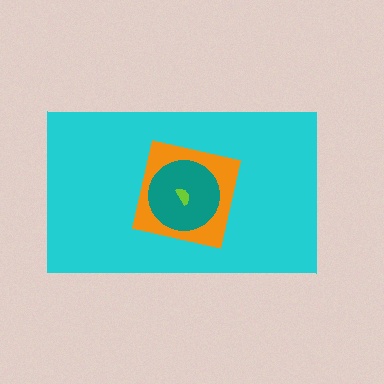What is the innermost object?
The lime semicircle.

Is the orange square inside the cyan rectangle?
Yes.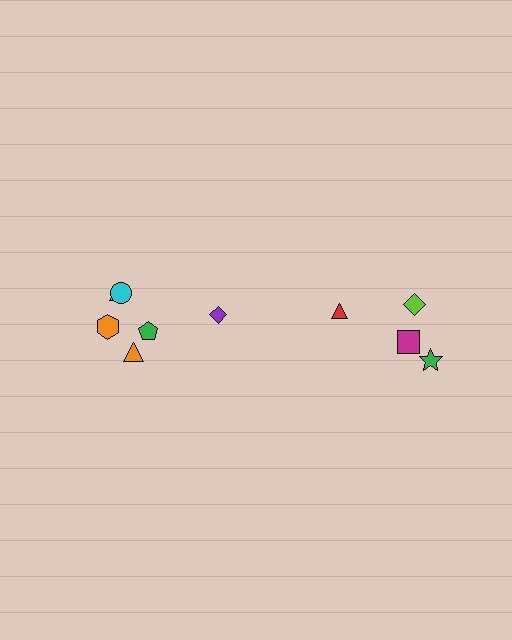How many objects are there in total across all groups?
There are 10 objects.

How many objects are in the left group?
There are 6 objects.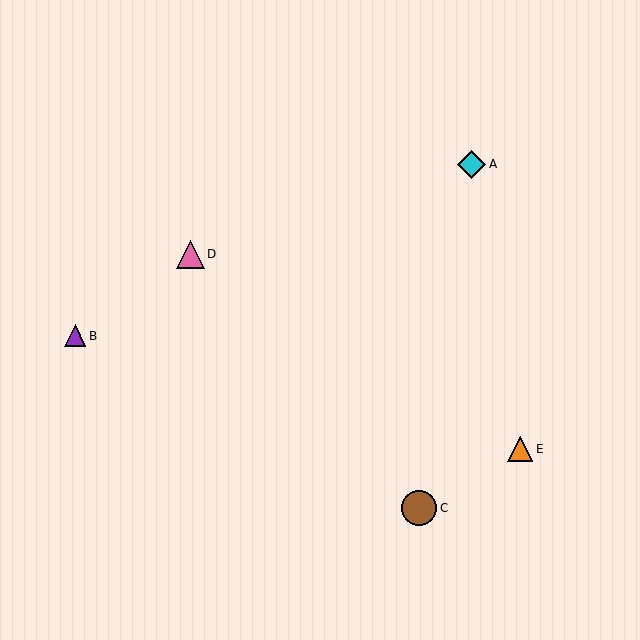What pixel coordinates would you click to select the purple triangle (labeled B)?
Click at (75, 336) to select the purple triangle B.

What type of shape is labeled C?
Shape C is a brown circle.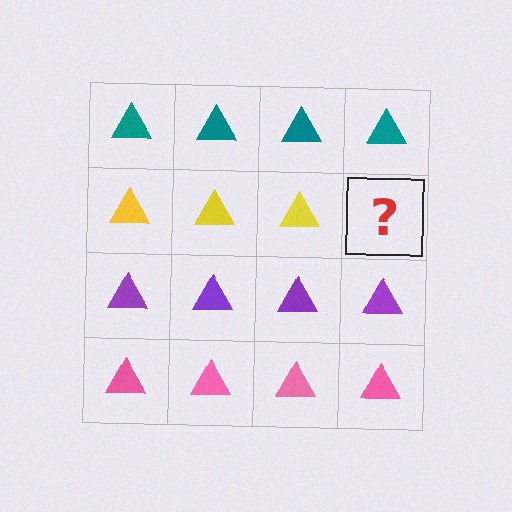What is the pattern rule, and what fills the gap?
The rule is that each row has a consistent color. The gap should be filled with a yellow triangle.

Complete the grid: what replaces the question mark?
The question mark should be replaced with a yellow triangle.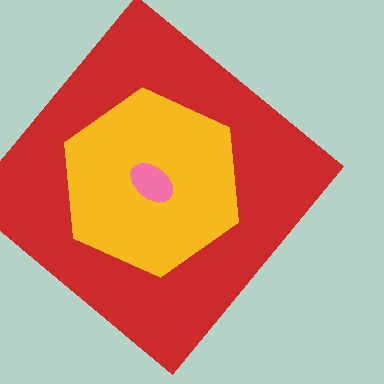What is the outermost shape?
The red diamond.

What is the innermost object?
The pink ellipse.